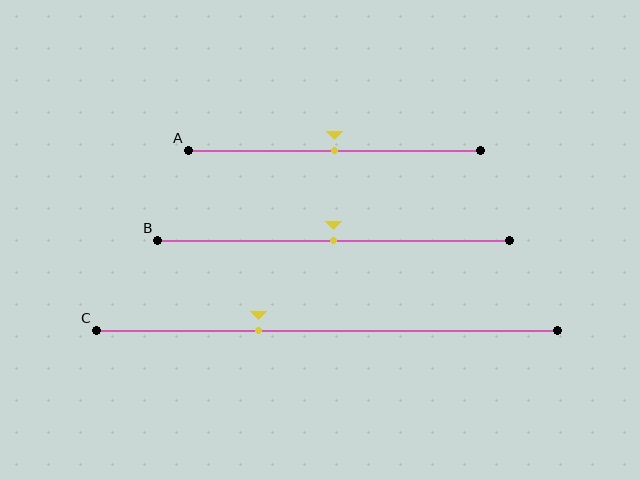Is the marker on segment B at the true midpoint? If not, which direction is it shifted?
Yes, the marker on segment B is at the true midpoint.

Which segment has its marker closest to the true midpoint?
Segment A has its marker closest to the true midpoint.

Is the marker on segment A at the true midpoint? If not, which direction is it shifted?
Yes, the marker on segment A is at the true midpoint.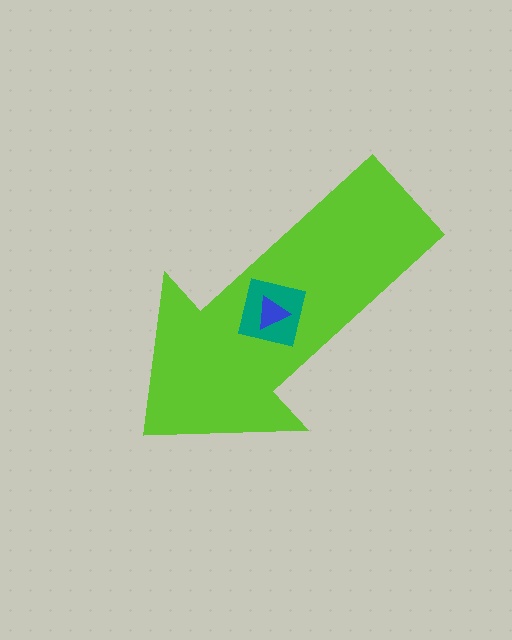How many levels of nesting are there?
3.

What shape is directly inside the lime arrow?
The teal square.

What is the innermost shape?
The blue triangle.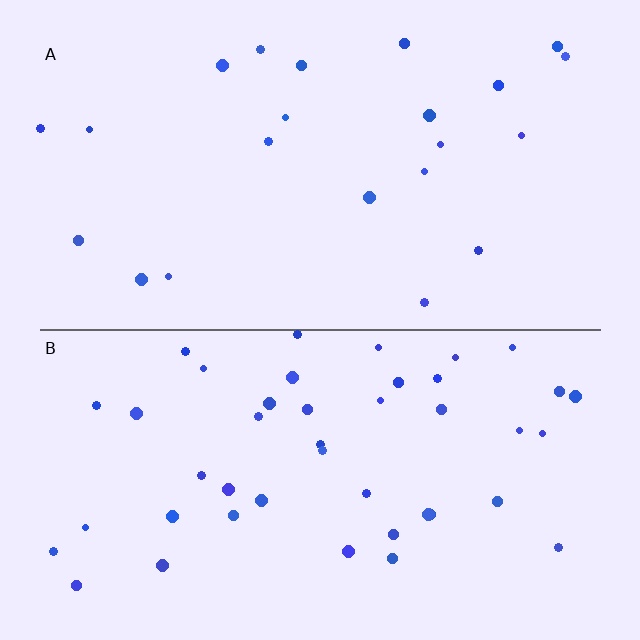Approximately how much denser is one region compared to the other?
Approximately 2.0× — region B over region A.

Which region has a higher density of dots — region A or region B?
B (the bottom).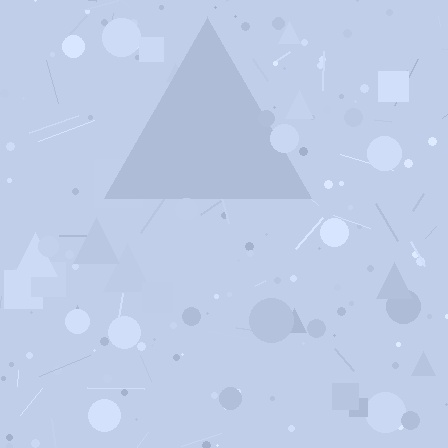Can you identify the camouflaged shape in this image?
The camouflaged shape is a triangle.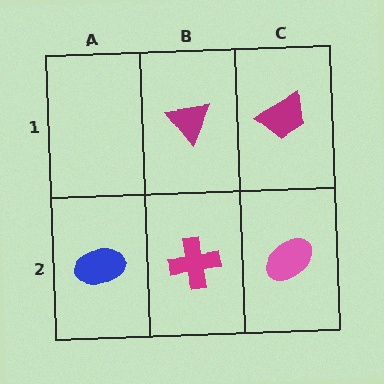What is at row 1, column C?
A magenta trapezoid.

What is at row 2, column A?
A blue ellipse.